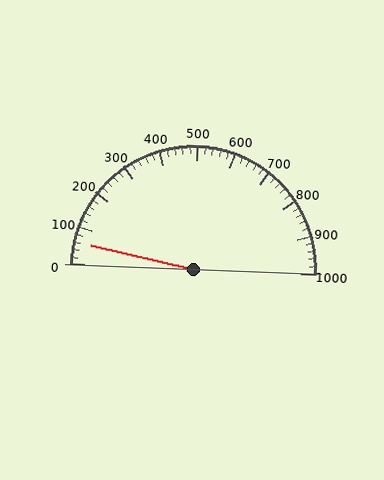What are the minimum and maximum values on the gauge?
The gauge ranges from 0 to 1000.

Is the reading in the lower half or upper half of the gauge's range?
The reading is in the lower half of the range (0 to 1000).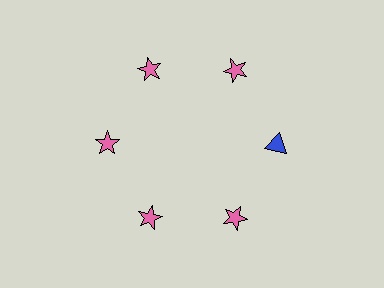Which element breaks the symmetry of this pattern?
The blue triangle at roughly the 3 o'clock position breaks the symmetry. All other shapes are pink stars.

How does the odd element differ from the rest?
It differs in both color (blue instead of pink) and shape (triangle instead of star).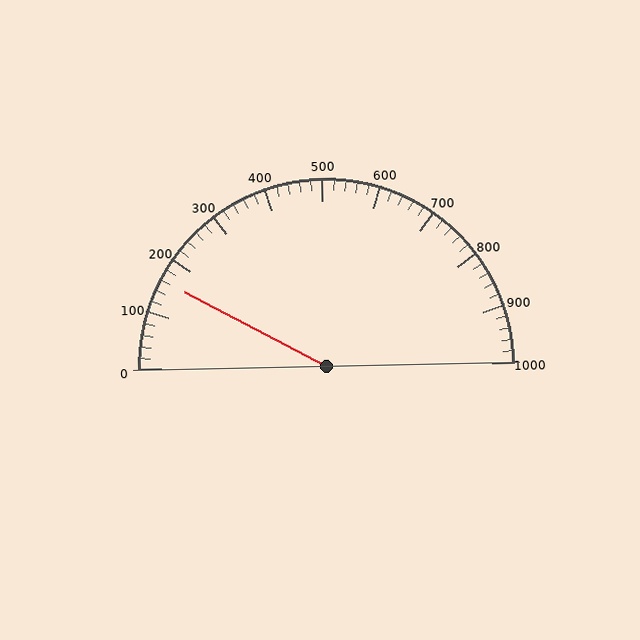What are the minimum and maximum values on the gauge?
The gauge ranges from 0 to 1000.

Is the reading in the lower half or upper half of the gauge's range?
The reading is in the lower half of the range (0 to 1000).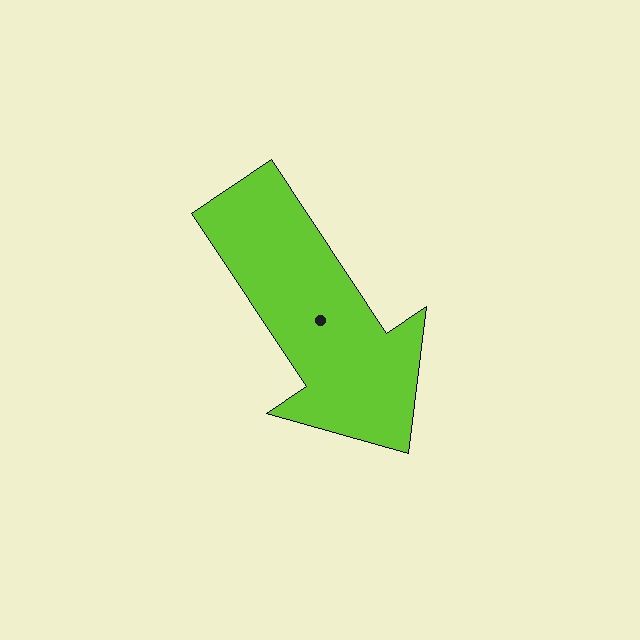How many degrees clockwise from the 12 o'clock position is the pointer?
Approximately 146 degrees.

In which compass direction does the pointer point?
Southeast.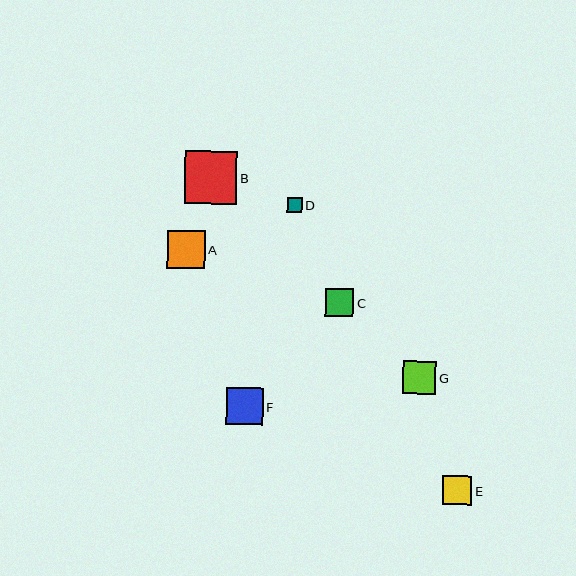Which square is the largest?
Square B is the largest with a size of approximately 52 pixels.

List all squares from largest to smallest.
From largest to smallest: B, A, F, G, E, C, D.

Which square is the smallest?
Square D is the smallest with a size of approximately 15 pixels.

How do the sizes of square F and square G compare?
Square F and square G are approximately the same size.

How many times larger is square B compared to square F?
Square B is approximately 1.4 times the size of square F.